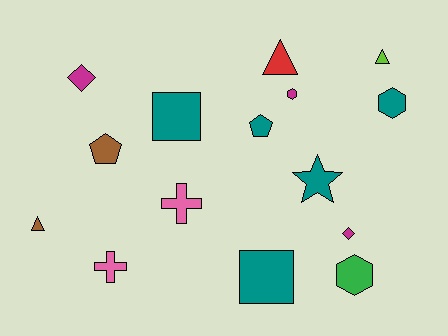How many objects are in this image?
There are 15 objects.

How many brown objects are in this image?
There are 2 brown objects.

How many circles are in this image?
There are no circles.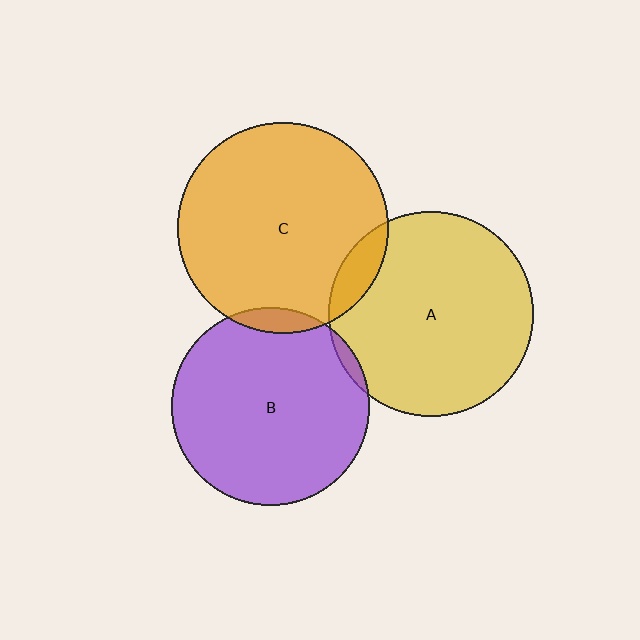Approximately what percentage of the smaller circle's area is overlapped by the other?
Approximately 10%.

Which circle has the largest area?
Circle C (orange).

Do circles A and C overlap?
Yes.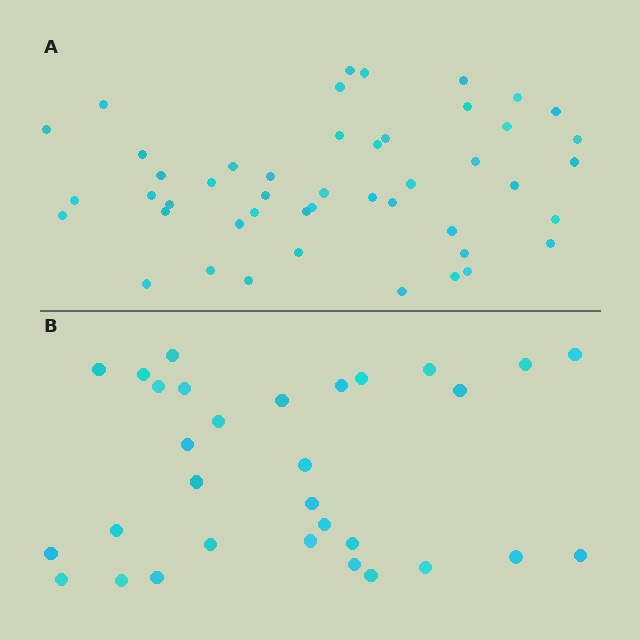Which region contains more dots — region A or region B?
Region A (the top region) has more dots.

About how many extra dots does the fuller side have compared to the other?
Region A has approximately 15 more dots than region B.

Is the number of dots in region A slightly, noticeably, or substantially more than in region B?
Region A has substantially more. The ratio is roughly 1.5 to 1.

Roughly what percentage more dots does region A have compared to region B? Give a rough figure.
About 50% more.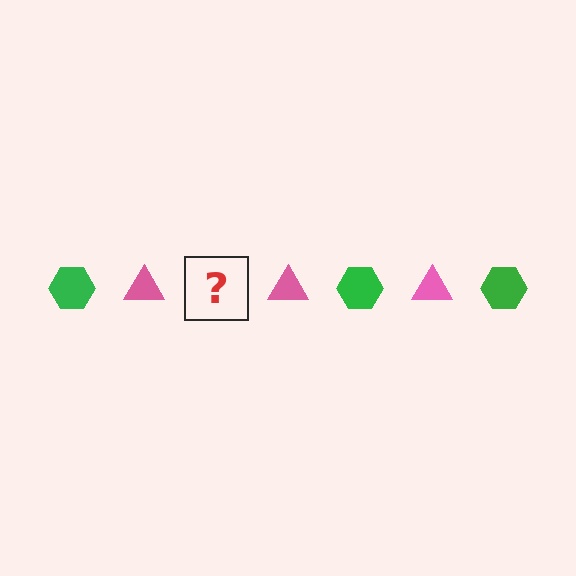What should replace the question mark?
The question mark should be replaced with a green hexagon.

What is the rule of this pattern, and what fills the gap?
The rule is that the pattern alternates between green hexagon and pink triangle. The gap should be filled with a green hexagon.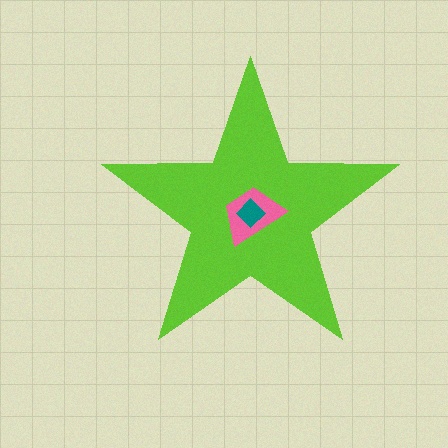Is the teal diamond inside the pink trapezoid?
Yes.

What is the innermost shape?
The teal diamond.